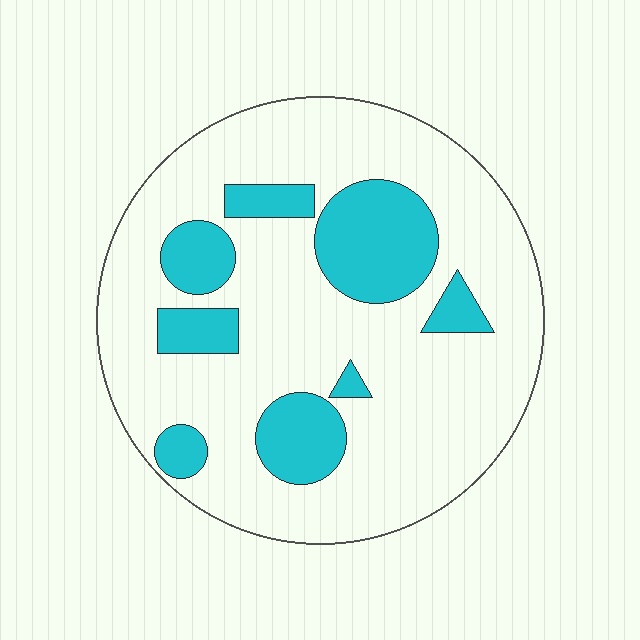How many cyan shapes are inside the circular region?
8.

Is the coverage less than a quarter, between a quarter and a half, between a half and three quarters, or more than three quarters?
Less than a quarter.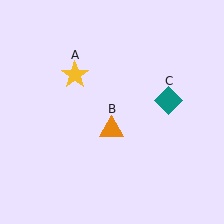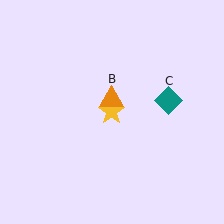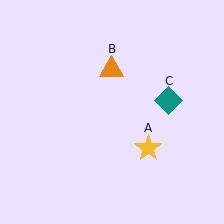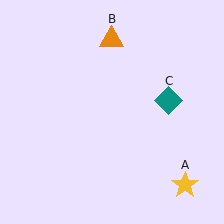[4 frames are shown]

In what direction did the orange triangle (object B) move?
The orange triangle (object B) moved up.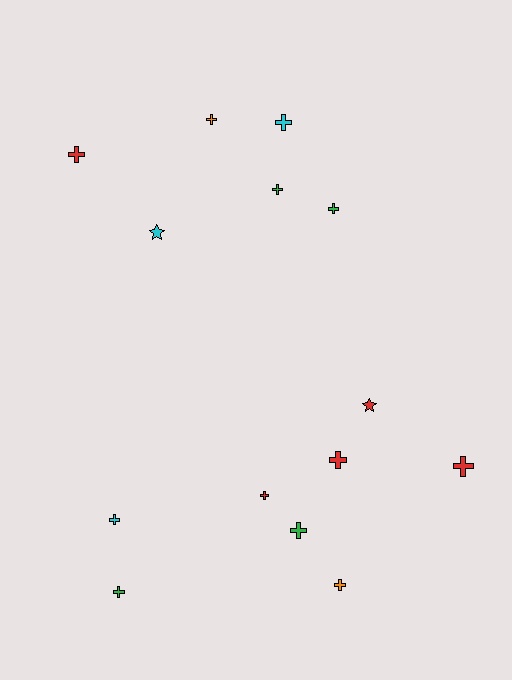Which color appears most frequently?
Red, with 5 objects.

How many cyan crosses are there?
There are 2 cyan crosses.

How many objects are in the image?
There are 14 objects.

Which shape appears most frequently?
Cross, with 12 objects.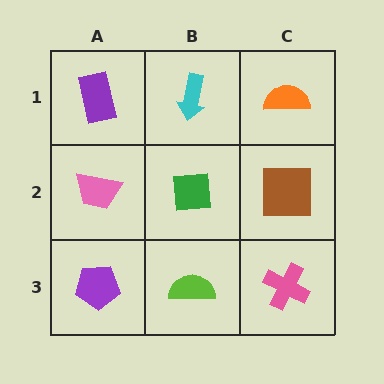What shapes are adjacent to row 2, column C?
An orange semicircle (row 1, column C), a pink cross (row 3, column C), a green square (row 2, column B).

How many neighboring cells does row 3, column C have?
2.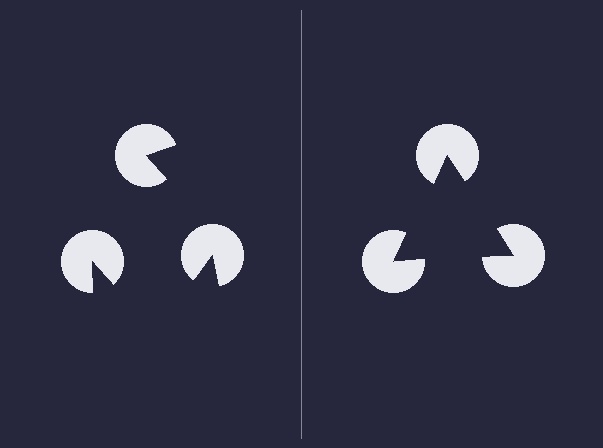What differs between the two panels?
The pac-man discs are positioned identically on both sides; only the wedge orientations differ. On the right they align to a triangle; on the left they are misaligned.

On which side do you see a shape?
An illusory triangle appears on the right side. On the left side the wedge cuts are rotated, so no coherent shape forms.